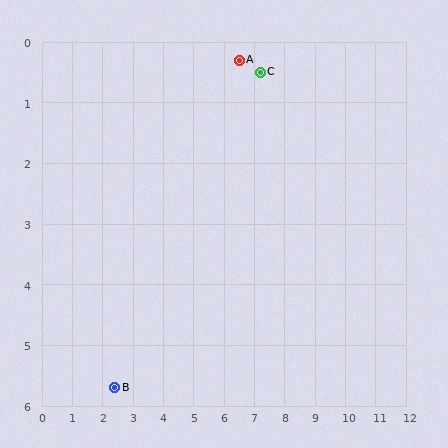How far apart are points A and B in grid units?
Points A and B are about 6.8 grid units apart.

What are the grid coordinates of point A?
Point A is at approximately (6.5, 0.3).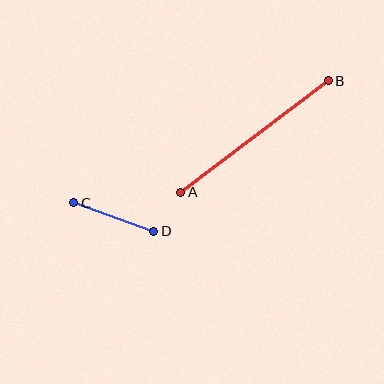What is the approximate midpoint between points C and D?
The midpoint is at approximately (114, 217) pixels.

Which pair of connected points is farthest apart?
Points A and B are farthest apart.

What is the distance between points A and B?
The distance is approximately 185 pixels.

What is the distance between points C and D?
The distance is approximately 85 pixels.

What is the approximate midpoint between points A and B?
The midpoint is at approximately (255, 136) pixels.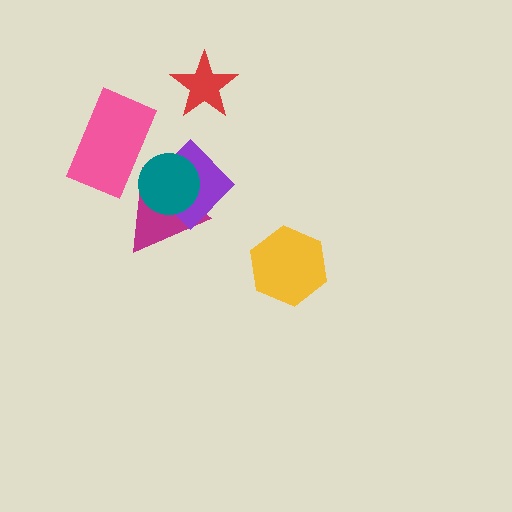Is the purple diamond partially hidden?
Yes, it is partially covered by another shape.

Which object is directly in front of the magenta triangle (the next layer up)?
The purple diamond is directly in front of the magenta triangle.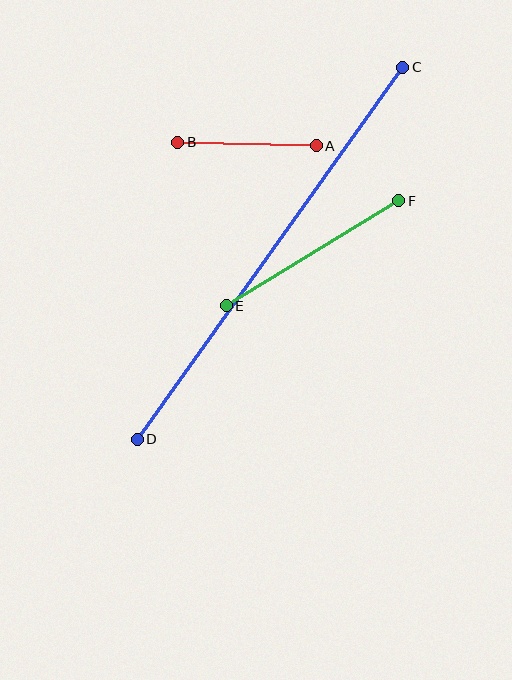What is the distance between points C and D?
The distance is approximately 457 pixels.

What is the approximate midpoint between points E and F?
The midpoint is at approximately (313, 253) pixels.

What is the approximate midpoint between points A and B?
The midpoint is at approximately (247, 144) pixels.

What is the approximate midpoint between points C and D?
The midpoint is at approximately (270, 253) pixels.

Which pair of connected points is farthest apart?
Points C and D are farthest apart.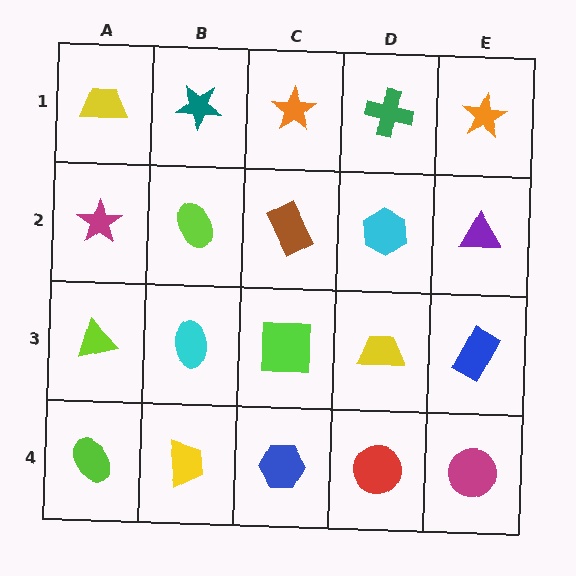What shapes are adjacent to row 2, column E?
An orange star (row 1, column E), a blue rectangle (row 3, column E), a cyan hexagon (row 2, column D).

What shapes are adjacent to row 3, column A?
A magenta star (row 2, column A), a lime ellipse (row 4, column A), a cyan ellipse (row 3, column B).